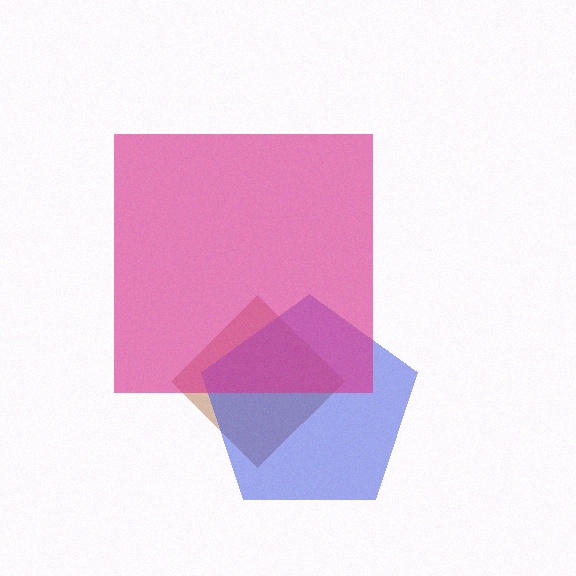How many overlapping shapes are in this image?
There are 3 overlapping shapes in the image.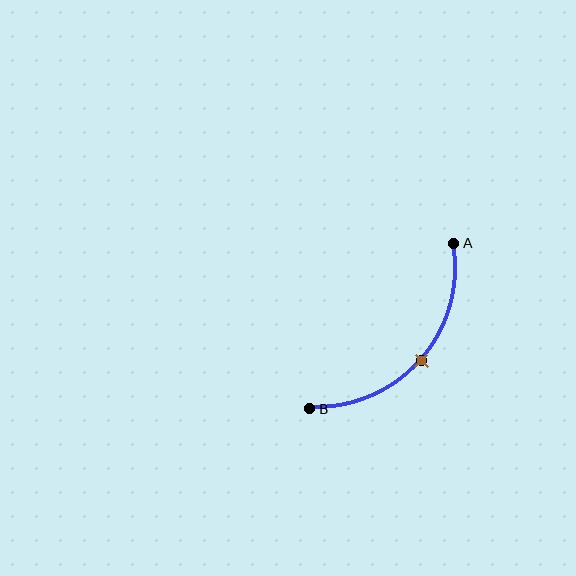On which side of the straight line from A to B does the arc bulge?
The arc bulges below and to the right of the straight line connecting A and B.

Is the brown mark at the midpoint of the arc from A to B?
Yes. The brown mark lies on the arc at equal arc-length from both A and B — it is the arc midpoint.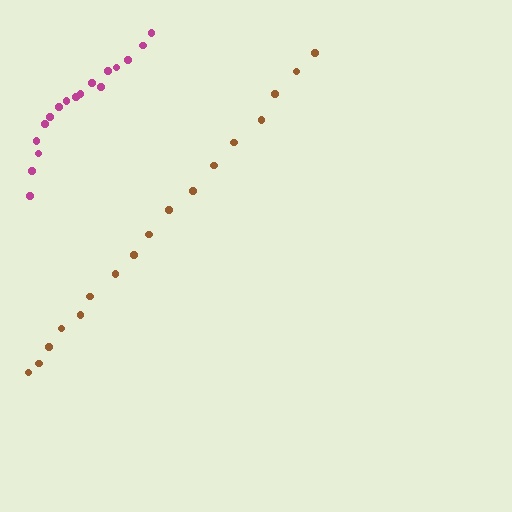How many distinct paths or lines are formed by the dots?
There are 2 distinct paths.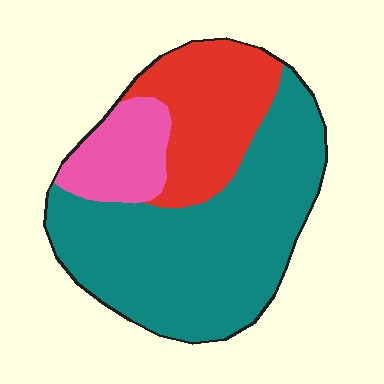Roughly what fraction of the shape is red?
Red takes up about one quarter (1/4) of the shape.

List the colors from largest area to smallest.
From largest to smallest: teal, red, pink.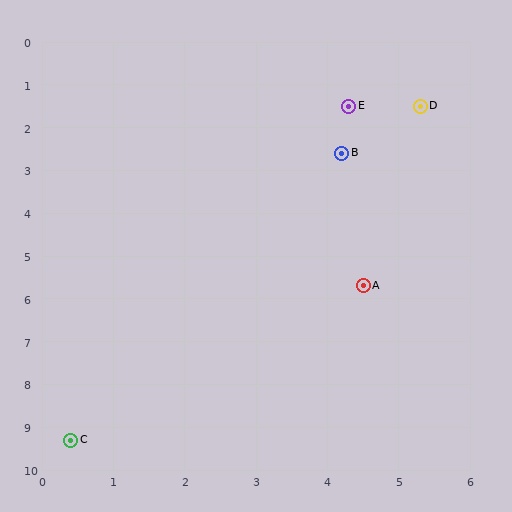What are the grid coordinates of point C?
Point C is at approximately (0.4, 9.3).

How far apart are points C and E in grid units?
Points C and E are about 8.7 grid units apart.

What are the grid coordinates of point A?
Point A is at approximately (4.5, 5.7).